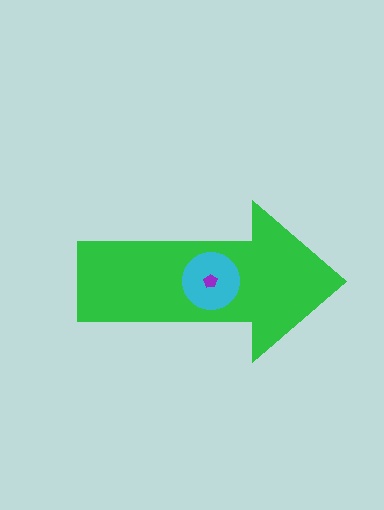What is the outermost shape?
The green arrow.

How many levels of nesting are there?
3.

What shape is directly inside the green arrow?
The cyan circle.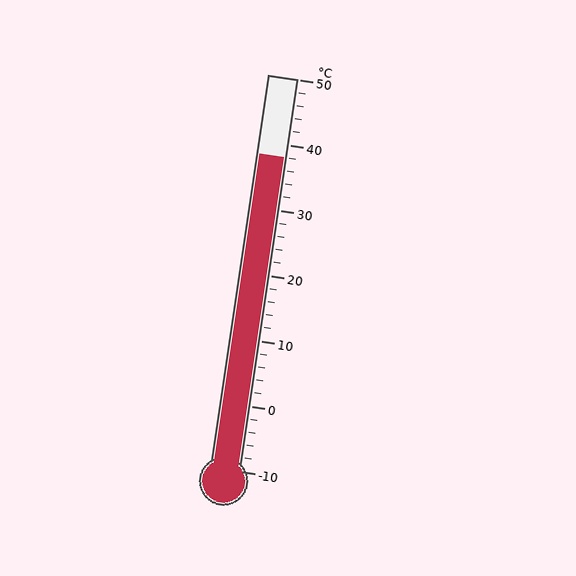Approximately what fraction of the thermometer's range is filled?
The thermometer is filled to approximately 80% of its range.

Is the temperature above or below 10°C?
The temperature is above 10°C.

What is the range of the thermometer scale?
The thermometer scale ranges from -10°C to 50°C.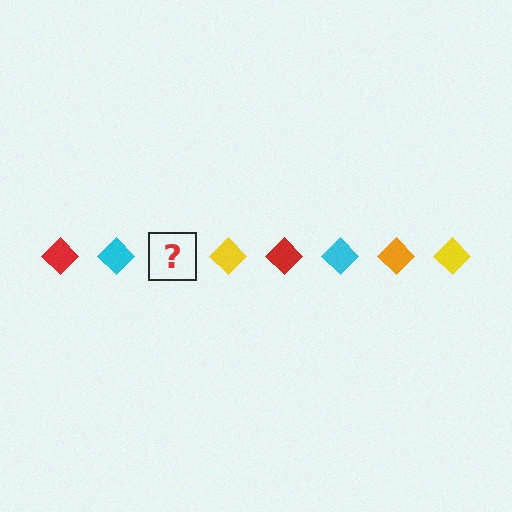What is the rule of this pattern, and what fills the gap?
The rule is that the pattern cycles through red, cyan, orange, yellow diamonds. The gap should be filled with an orange diamond.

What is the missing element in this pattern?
The missing element is an orange diamond.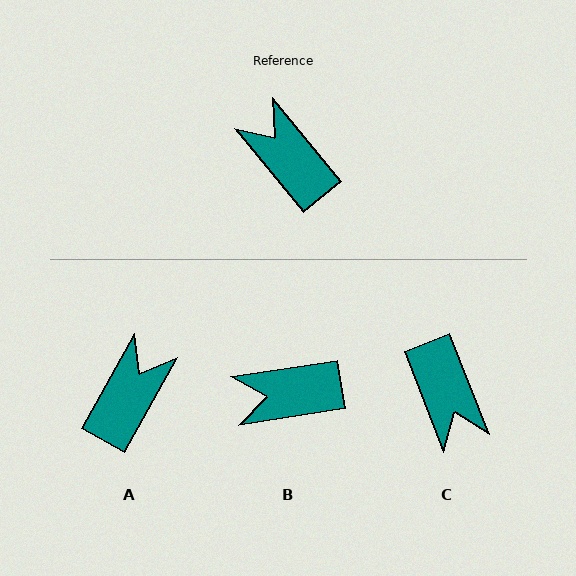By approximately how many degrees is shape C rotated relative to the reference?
Approximately 162 degrees counter-clockwise.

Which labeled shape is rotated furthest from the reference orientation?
C, about 162 degrees away.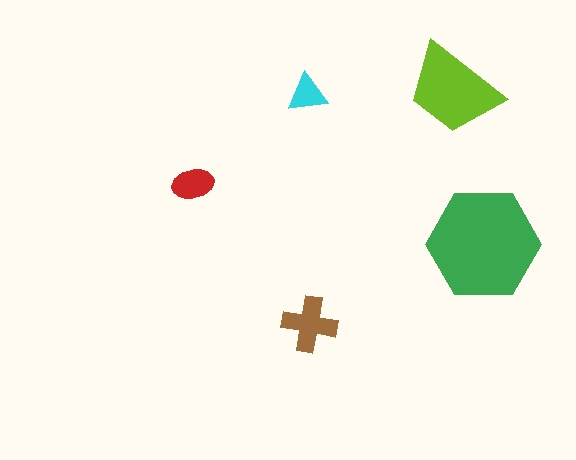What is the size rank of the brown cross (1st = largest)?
3rd.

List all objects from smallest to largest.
The cyan triangle, the red ellipse, the brown cross, the lime trapezoid, the green hexagon.